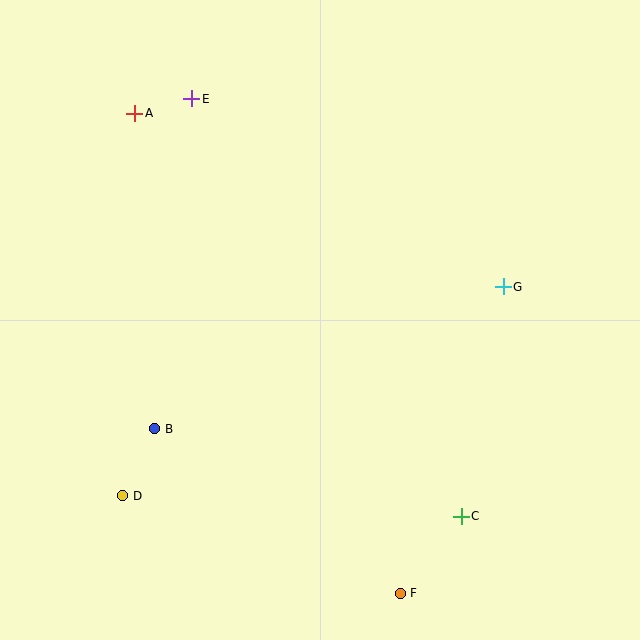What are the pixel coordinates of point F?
Point F is at (400, 593).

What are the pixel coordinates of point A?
Point A is at (135, 113).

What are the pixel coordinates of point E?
Point E is at (192, 99).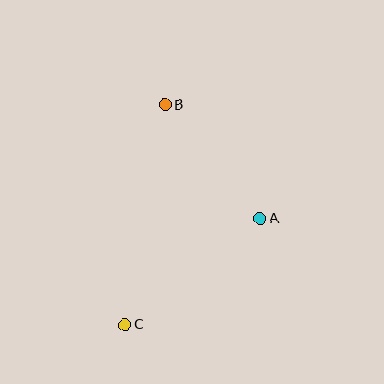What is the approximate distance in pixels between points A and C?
The distance between A and C is approximately 172 pixels.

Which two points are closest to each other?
Points A and B are closest to each other.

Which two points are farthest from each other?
Points B and C are farthest from each other.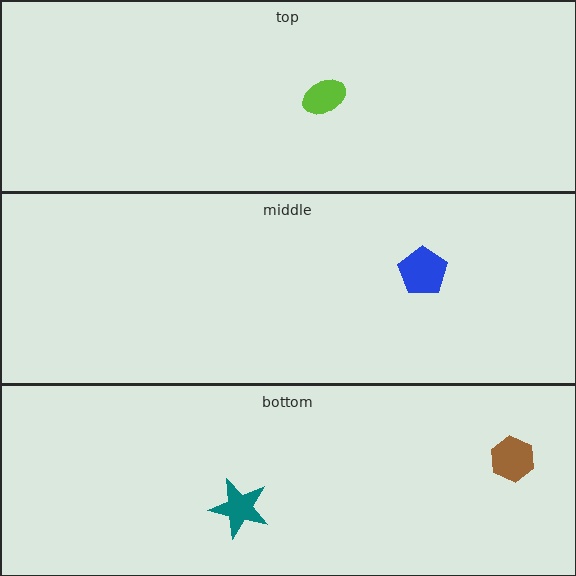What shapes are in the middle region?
The blue pentagon.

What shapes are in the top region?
The lime ellipse.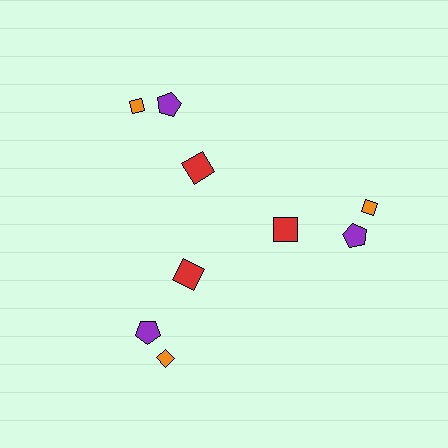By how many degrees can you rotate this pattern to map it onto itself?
The pattern maps onto itself every 120 degrees of rotation.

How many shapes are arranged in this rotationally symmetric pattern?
There are 9 shapes, arranged in 3 groups of 3.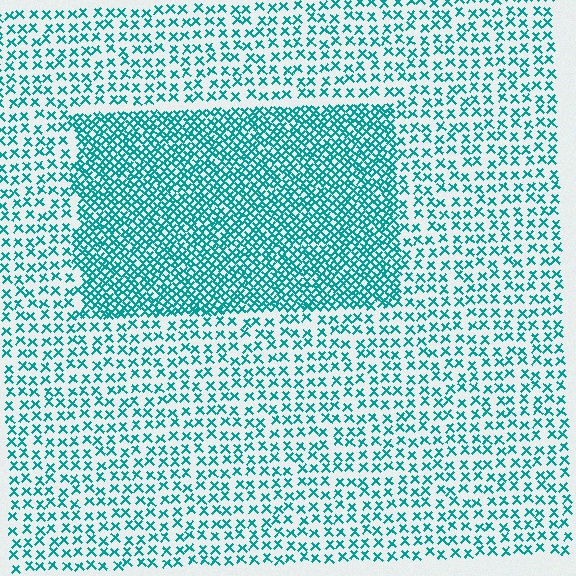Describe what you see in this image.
The image contains small teal elements arranged at two different densities. A rectangle-shaped region is visible where the elements are more densely packed than the surrounding area.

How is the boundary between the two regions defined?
The boundary is defined by a change in element density (approximately 2.3x ratio). All elements are the same color, size, and shape.